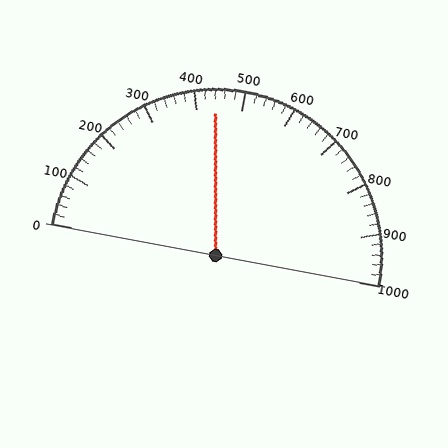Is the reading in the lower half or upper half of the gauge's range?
The reading is in the lower half of the range (0 to 1000).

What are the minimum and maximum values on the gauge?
The gauge ranges from 0 to 1000.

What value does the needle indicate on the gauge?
The needle indicates approximately 440.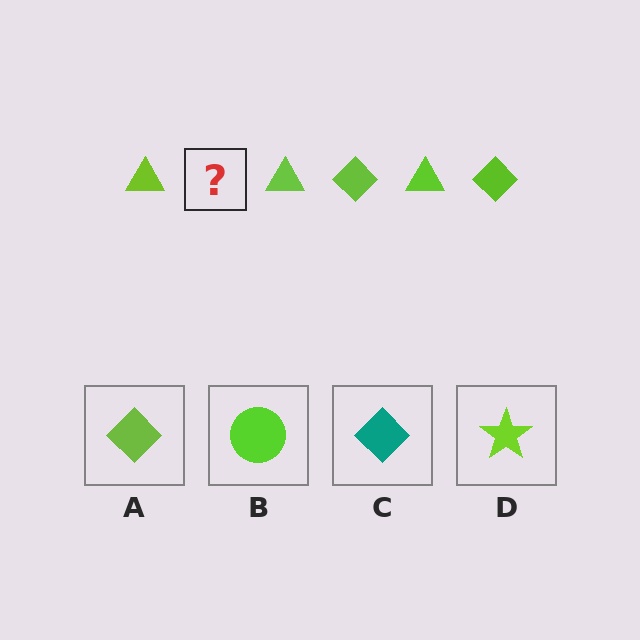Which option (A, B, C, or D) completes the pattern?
A.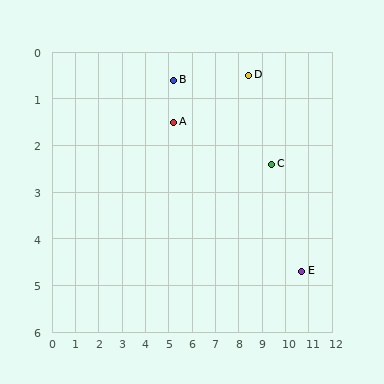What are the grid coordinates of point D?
Point D is at approximately (8.4, 0.5).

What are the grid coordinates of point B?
Point B is at approximately (5.2, 0.6).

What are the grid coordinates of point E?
Point E is at approximately (10.7, 4.7).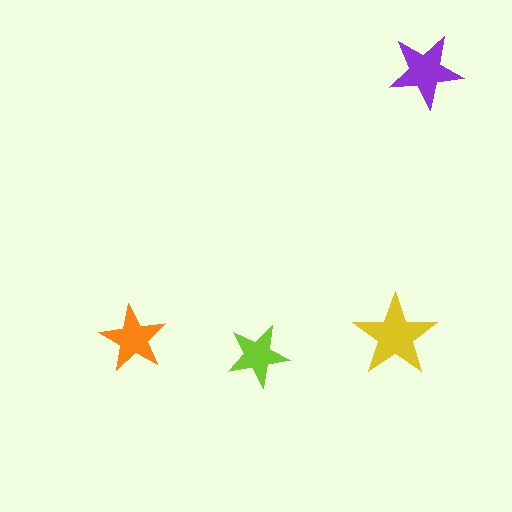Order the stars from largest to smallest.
the yellow one, the purple one, the orange one, the lime one.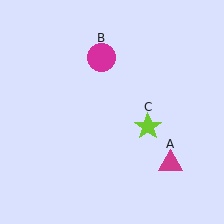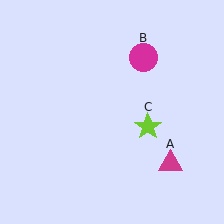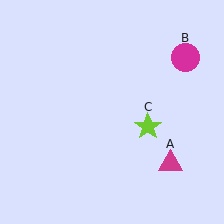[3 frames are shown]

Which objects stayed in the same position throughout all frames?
Magenta triangle (object A) and lime star (object C) remained stationary.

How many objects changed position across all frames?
1 object changed position: magenta circle (object B).